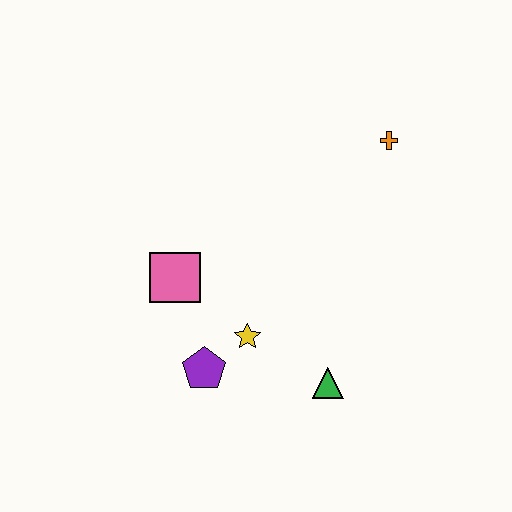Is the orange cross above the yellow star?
Yes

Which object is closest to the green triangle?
The yellow star is closest to the green triangle.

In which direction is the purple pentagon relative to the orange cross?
The purple pentagon is below the orange cross.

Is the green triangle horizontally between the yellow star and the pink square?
No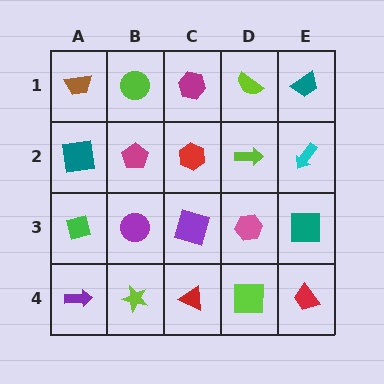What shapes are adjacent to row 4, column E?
A teal square (row 3, column E), a lime square (row 4, column D).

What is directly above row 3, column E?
A cyan arrow.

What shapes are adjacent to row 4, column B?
A purple circle (row 3, column B), a purple arrow (row 4, column A), a red triangle (row 4, column C).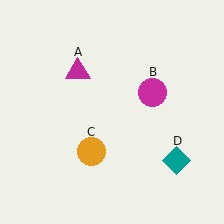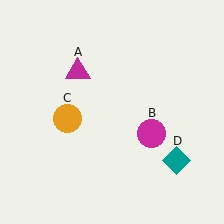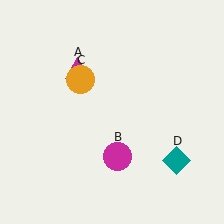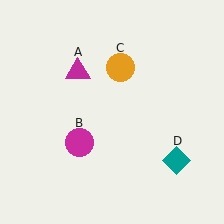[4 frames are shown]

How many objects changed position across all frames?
2 objects changed position: magenta circle (object B), orange circle (object C).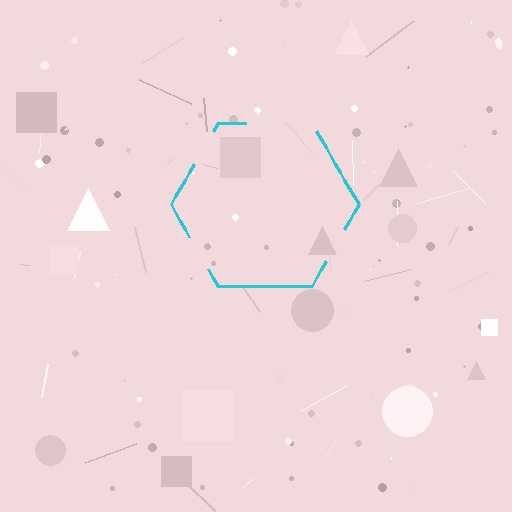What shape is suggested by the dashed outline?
The dashed outline suggests a hexagon.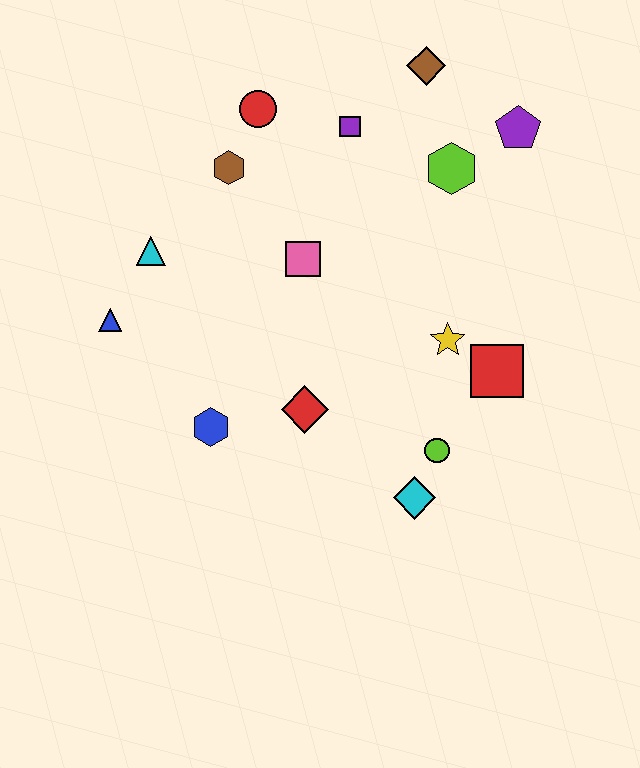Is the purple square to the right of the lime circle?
No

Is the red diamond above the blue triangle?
No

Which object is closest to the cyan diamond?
The lime circle is closest to the cyan diamond.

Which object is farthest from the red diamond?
The brown diamond is farthest from the red diamond.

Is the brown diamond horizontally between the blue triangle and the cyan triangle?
No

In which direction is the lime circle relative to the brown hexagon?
The lime circle is below the brown hexagon.